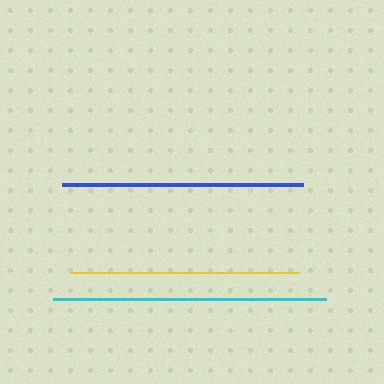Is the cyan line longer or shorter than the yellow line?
The cyan line is longer than the yellow line.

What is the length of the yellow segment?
The yellow segment is approximately 229 pixels long.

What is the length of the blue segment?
The blue segment is approximately 241 pixels long.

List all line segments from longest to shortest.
From longest to shortest: cyan, blue, yellow.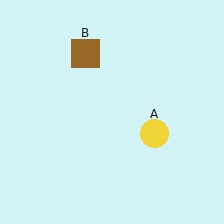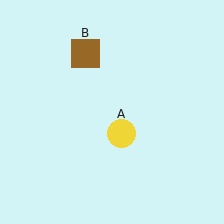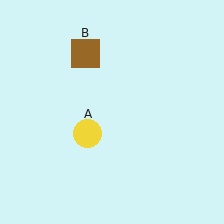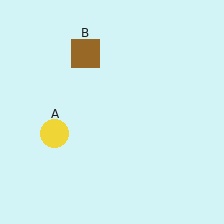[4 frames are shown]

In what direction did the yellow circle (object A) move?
The yellow circle (object A) moved left.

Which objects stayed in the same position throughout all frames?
Brown square (object B) remained stationary.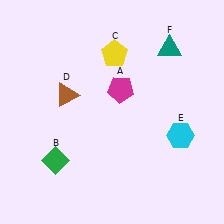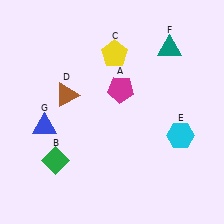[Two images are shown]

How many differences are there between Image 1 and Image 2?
There is 1 difference between the two images.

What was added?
A blue triangle (G) was added in Image 2.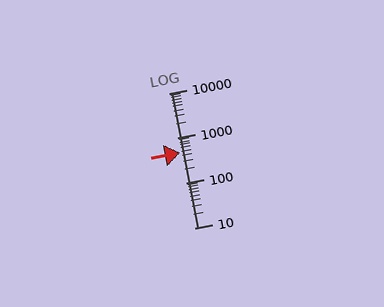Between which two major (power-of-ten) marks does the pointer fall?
The pointer is between 100 and 1000.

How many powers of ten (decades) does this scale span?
The scale spans 3 decades, from 10 to 10000.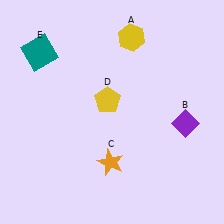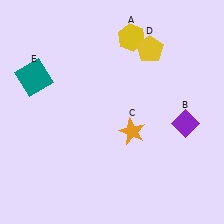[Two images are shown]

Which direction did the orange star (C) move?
The orange star (C) moved up.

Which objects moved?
The objects that moved are: the orange star (C), the yellow pentagon (D), the teal square (E).